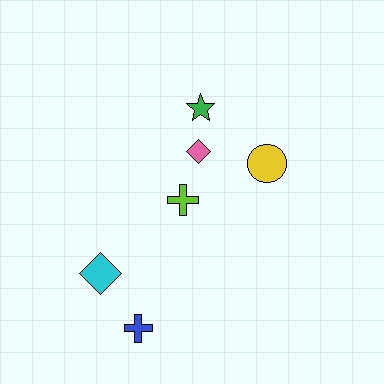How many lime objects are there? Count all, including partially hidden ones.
There is 1 lime object.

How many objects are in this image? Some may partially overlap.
There are 6 objects.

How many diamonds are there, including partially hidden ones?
There are 2 diamonds.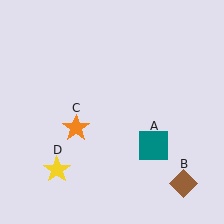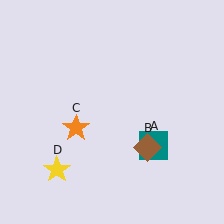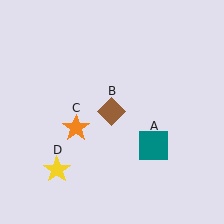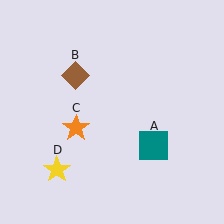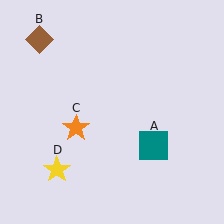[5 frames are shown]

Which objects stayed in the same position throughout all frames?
Teal square (object A) and orange star (object C) and yellow star (object D) remained stationary.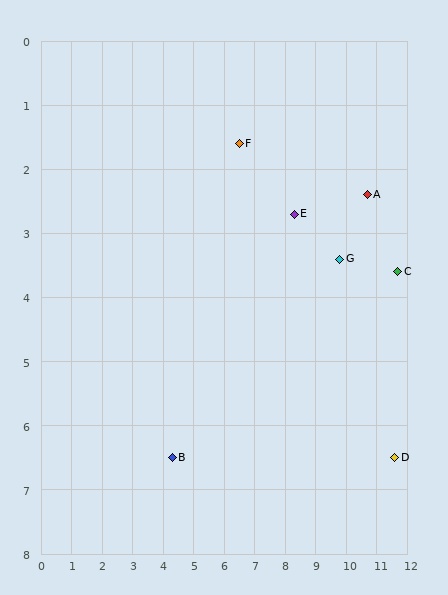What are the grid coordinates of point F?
Point F is at approximately (6.5, 1.6).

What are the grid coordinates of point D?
Point D is at approximately (11.6, 6.5).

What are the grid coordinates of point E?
Point E is at approximately (8.3, 2.7).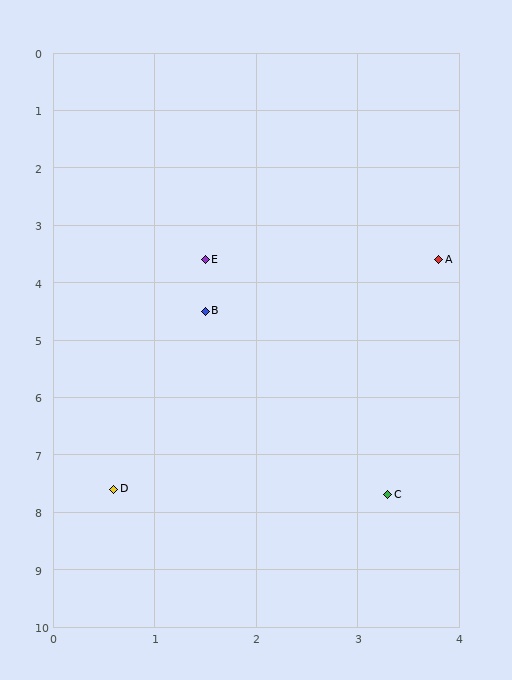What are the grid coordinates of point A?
Point A is at approximately (3.8, 3.6).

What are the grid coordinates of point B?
Point B is at approximately (1.5, 4.5).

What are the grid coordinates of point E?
Point E is at approximately (1.5, 3.6).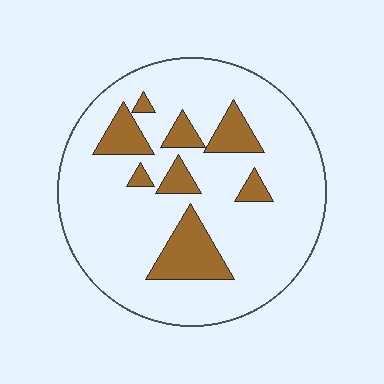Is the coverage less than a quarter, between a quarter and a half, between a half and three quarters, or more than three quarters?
Less than a quarter.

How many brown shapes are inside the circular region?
8.